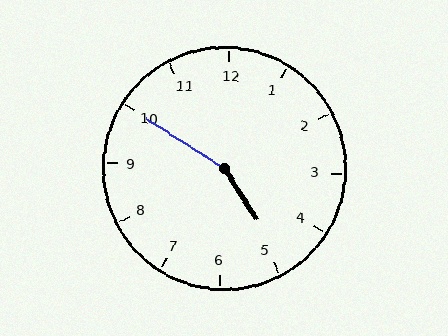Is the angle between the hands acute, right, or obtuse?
It is obtuse.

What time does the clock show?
4:50.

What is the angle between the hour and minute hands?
Approximately 155 degrees.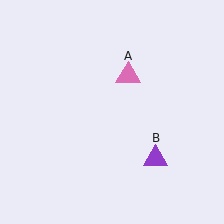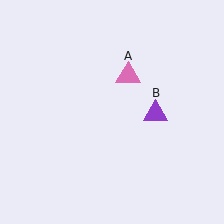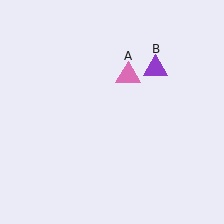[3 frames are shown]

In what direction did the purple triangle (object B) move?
The purple triangle (object B) moved up.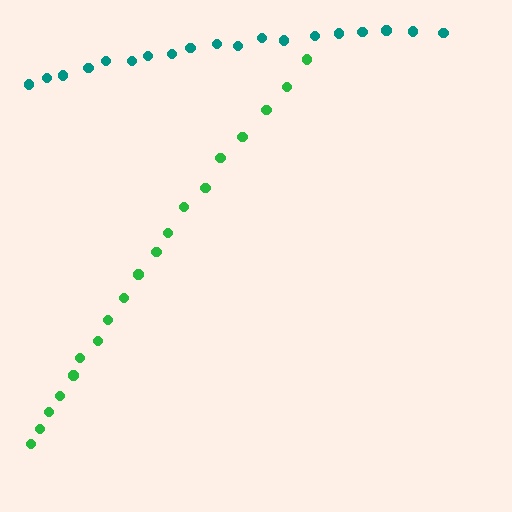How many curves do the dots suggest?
There are 2 distinct paths.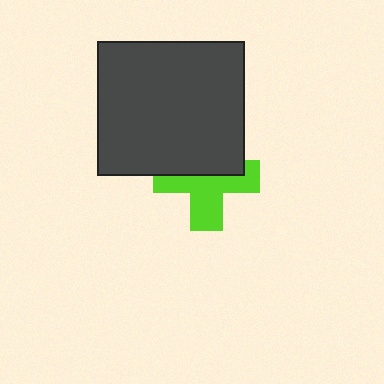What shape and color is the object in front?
The object in front is a dark gray rectangle.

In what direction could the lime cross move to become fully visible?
The lime cross could move down. That would shift it out from behind the dark gray rectangle entirely.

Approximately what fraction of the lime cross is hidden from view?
Roughly 44% of the lime cross is hidden behind the dark gray rectangle.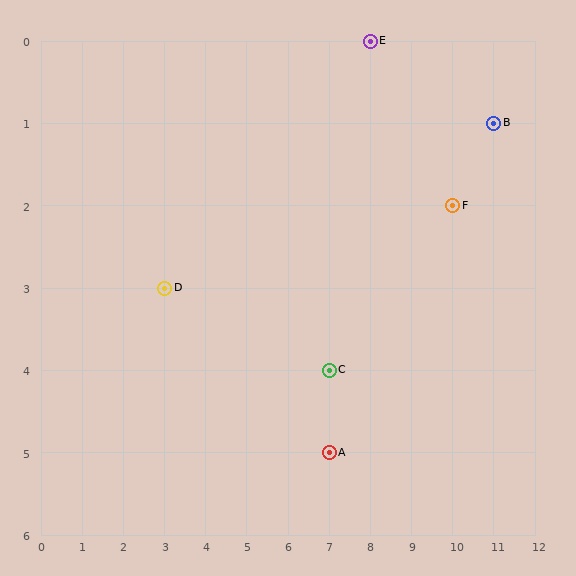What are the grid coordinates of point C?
Point C is at grid coordinates (7, 4).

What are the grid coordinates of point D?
Point D is at grid coordinates (3, 3).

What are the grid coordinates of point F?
Point F is at grid coordinates (10, 2).